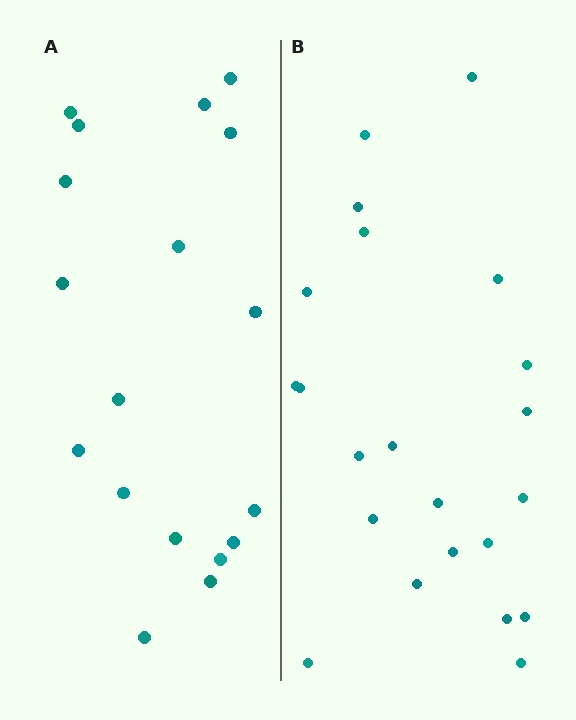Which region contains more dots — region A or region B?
Region B (the right region) has more dots.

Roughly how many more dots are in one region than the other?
Region B has about 4 more dots than region A.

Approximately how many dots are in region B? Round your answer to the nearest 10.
About 20 dots. (The exact count is 22, which rounds to 20.)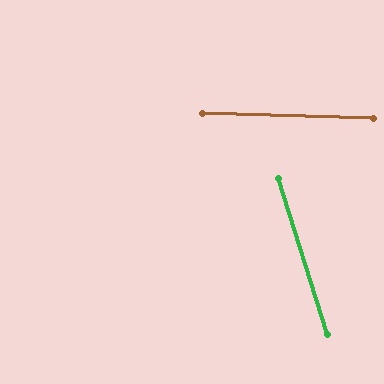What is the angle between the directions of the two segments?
Approximately 71 degrees.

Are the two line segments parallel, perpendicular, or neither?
Neither parallel nor perpendicular — they differ by about 71°.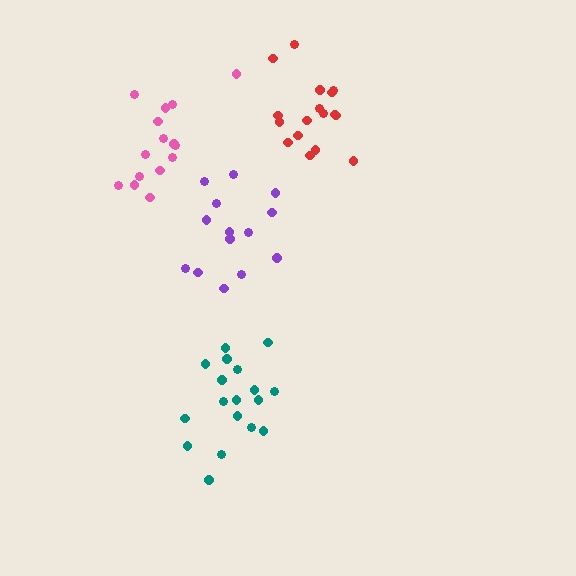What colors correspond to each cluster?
The clusters are colored: red, teal, purple, pink.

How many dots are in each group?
Group 1: 17 dots, Group 2: 18 dots, Group 3: 14 dots, Group 4: 15 dots (64 total).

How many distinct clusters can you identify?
There are 4 distinct clusters.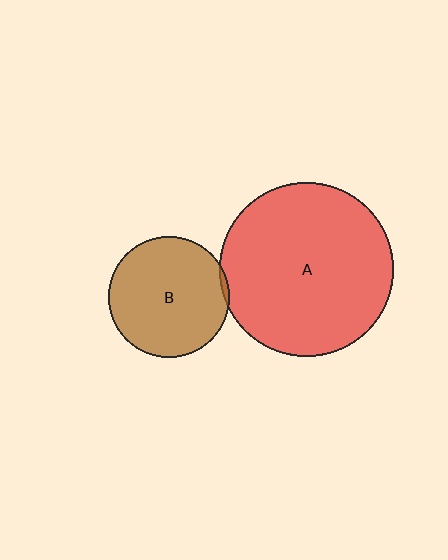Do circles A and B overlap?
Yes.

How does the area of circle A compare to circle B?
Approximately 2.1 times.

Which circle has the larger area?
Circle A (red).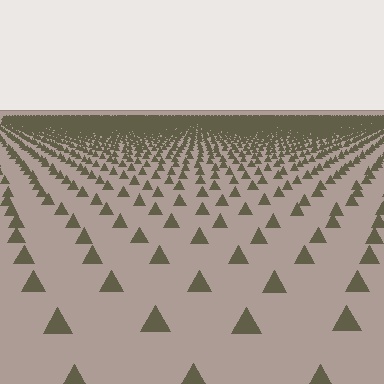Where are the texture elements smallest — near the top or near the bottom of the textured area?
Near the top.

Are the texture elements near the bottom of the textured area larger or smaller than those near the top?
Larger. Near the bottom, elements are closer to the viewer and appear at a bigger on-screen size.